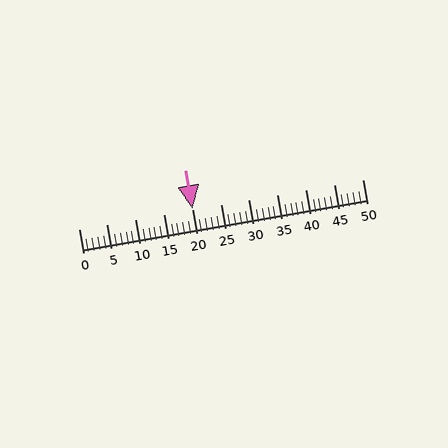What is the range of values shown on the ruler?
The ruler shows values from 0 to 50.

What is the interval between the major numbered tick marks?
The major tick marks are spaced 5 units apart.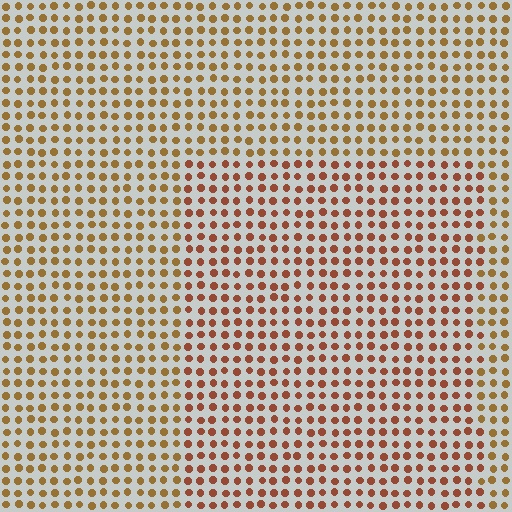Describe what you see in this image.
The image is filled with small brown elements in a uniform arrangement. A rectangle-shaped region is visible where the elements are tinted to a slightly different hue, forming a subtle color boundary.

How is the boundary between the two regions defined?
The boundary is defined purely by a slight shift in hue (about 26 degrees). Spacing, size, and orientation are identical on both sides.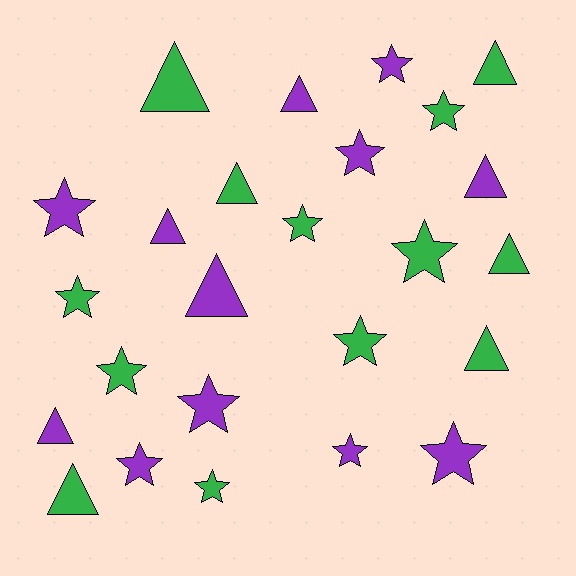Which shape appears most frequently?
Star, with 14 objects.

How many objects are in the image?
There are 25 objects.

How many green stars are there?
There are 7 green stars.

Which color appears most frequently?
Green, with 13 objects.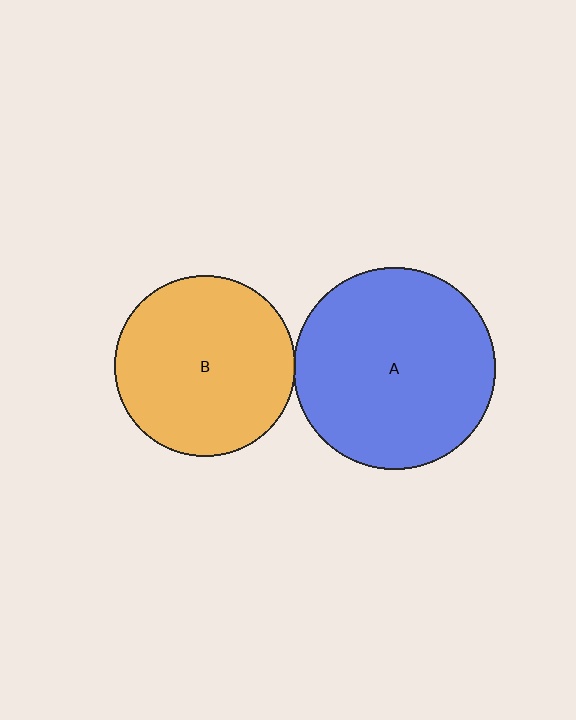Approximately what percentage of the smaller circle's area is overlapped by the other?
Approximately 5%.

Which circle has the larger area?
Circle A (blue).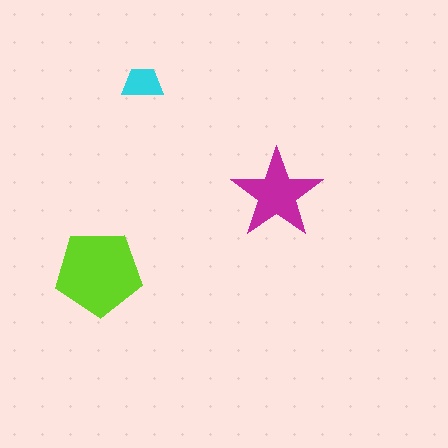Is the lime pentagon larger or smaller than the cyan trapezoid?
Larger.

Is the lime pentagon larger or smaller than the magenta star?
Larger.